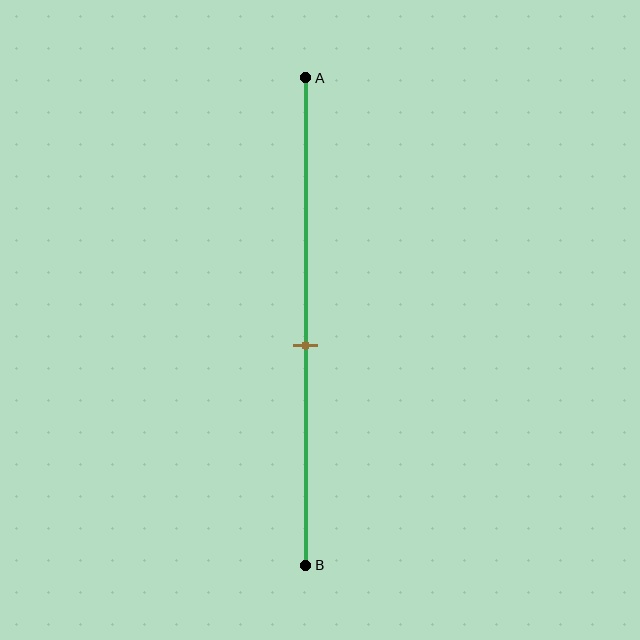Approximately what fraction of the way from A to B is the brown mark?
The brown mark is approximately 55% of the way from A to B.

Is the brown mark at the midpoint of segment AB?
No, the mark is at about 55% from A, not at the 50% midpoint.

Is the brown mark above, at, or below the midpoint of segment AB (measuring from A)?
The brown mark is below the midpoint of segment AB.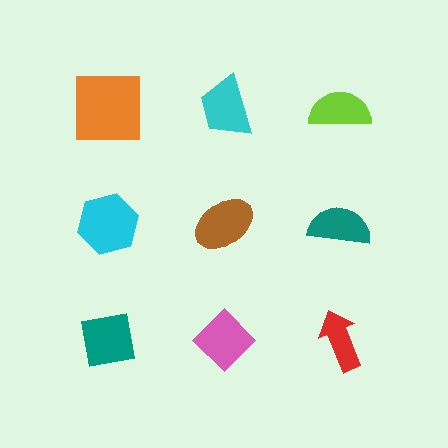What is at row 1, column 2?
A cyan trapezoid.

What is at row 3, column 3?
A red arrow.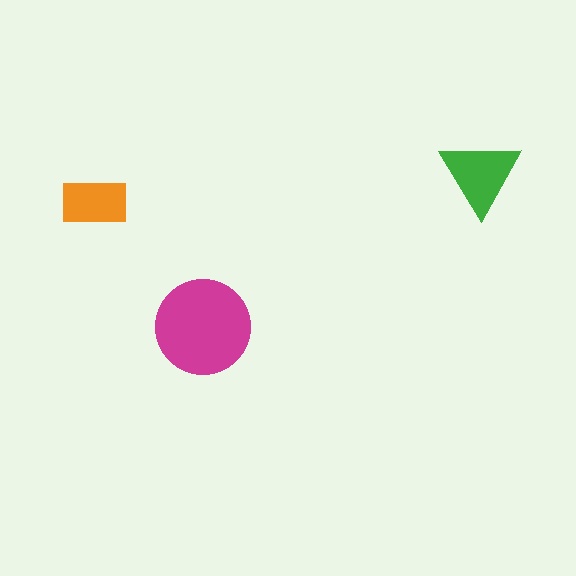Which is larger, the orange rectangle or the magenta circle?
The magenta circle.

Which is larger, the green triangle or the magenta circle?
The magenta circle.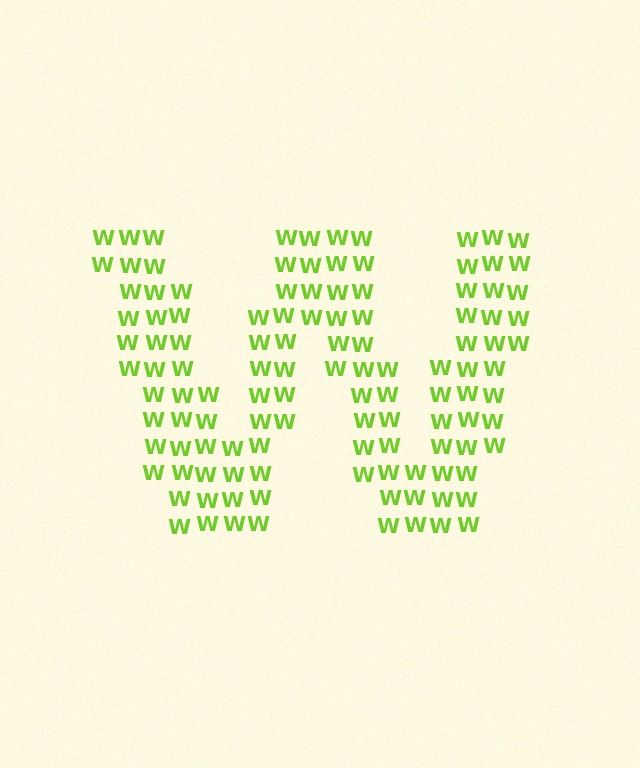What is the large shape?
The large shape is the letter W.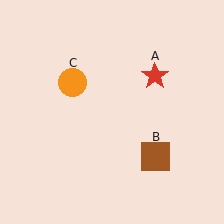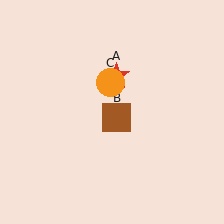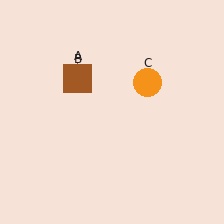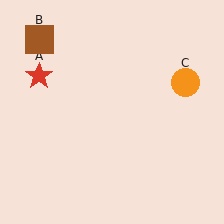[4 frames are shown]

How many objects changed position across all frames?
3 objects changed position: red star (object A), brown square (object B), orange circle (object C).